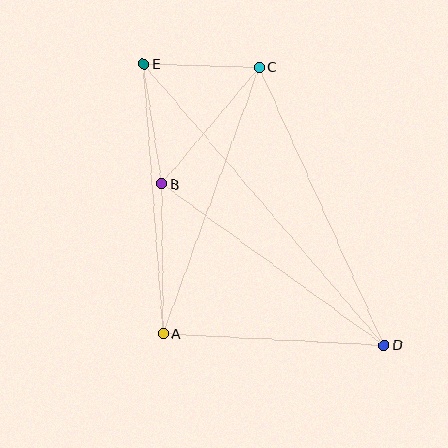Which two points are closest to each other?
Points C and E are closest to each other.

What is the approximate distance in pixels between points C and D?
The distance between C and D is approximately 304 pixels.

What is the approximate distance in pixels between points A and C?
The distance between A and C is approximately 283 pixels.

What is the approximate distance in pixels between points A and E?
The distance between A and E is approximately 270 pixels.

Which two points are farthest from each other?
Points D and E are farthest from each other.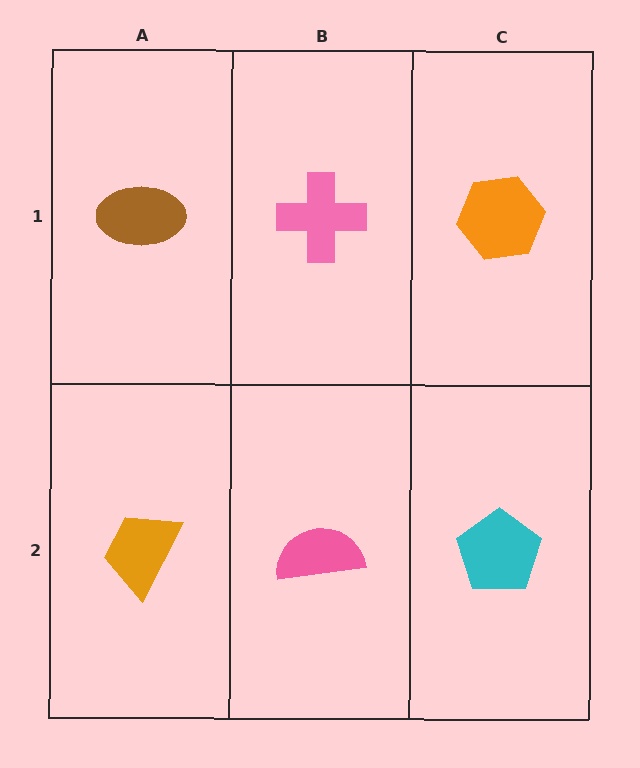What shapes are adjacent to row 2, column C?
An orange hexagon (row 1, column C), a pink semicircle (row 2, column B).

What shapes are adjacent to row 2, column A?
A brown ellipse (row 1, column A), a pink semicircle (row 2, column B).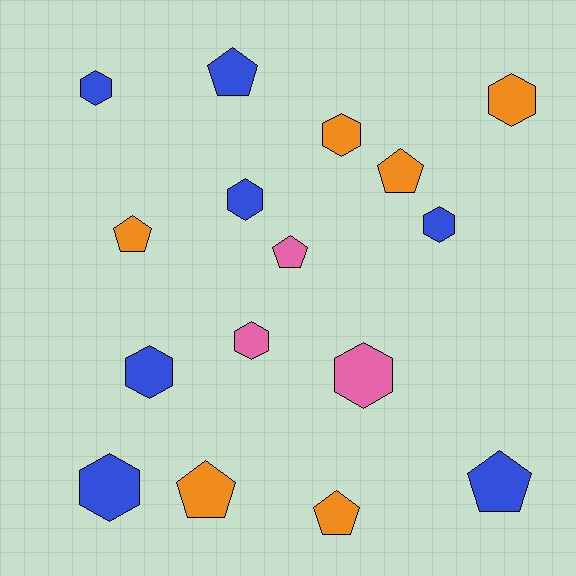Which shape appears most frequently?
Hexagon, with 9 objects.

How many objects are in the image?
There are 16 objects.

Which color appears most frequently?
Blue, with 7 objects.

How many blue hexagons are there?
There are 5 blue hexagons.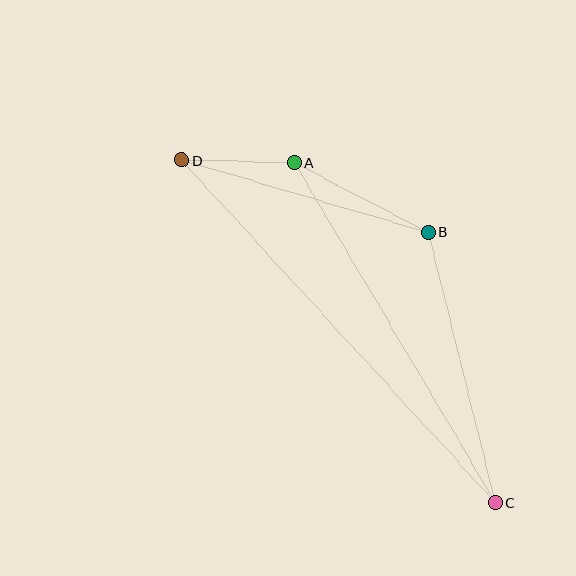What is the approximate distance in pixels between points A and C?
The distance between A and C is approximately 395 pixels.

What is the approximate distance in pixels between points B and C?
The distance between B and C is approximately 278 pixels.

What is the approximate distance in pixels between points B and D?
The distance between B and D is approximately 257 pixels.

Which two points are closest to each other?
Points A and D are closest to each other.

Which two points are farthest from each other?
Points C and D are farthest from each other.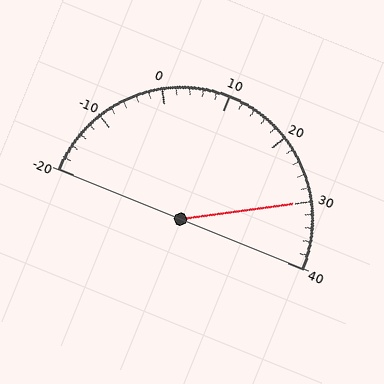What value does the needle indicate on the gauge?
The needle indicates approximately 30.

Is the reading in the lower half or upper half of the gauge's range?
The reading is in the upper half of the range (-20 to 40).